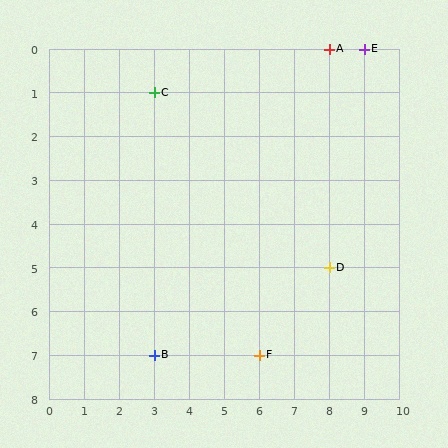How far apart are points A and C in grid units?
Points A and C are 5 columns and 1 row apart (about 5.1 grid units diagonally).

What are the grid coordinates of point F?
Point F is at grid coordinates (6, 7).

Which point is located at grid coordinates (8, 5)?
Point D is at (8, 5).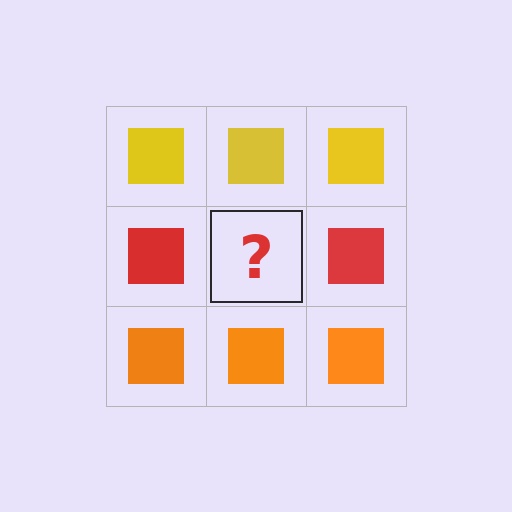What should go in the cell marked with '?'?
The missing cell should contain a red square.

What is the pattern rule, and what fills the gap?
The rule is that each row has a consistent color. The gap should be filled with a red square.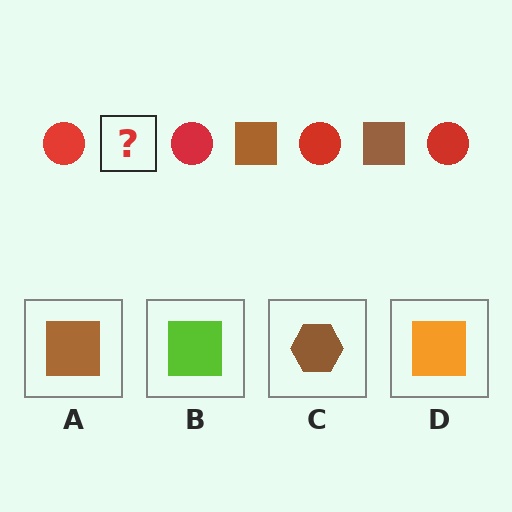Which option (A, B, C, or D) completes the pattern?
A.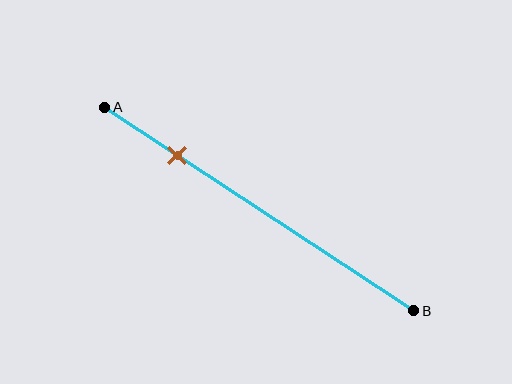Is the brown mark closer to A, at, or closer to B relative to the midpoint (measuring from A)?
The brown mark is closer to point A than the midpoint of segment AB.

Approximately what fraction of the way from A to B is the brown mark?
The brown mark is approximately 25% of the way from A to B.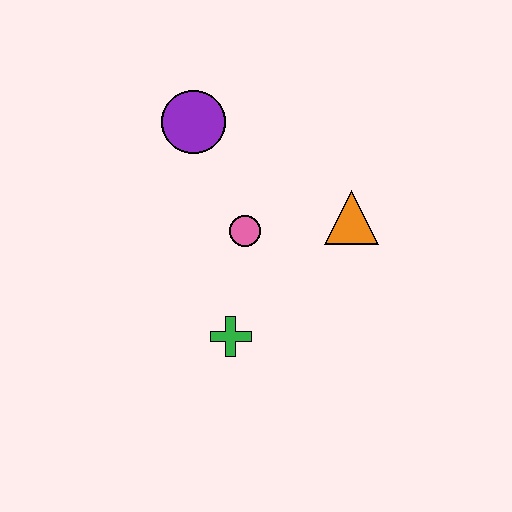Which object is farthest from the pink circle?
The purple circle is farthest from the pink circle.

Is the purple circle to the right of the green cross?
No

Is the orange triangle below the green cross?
No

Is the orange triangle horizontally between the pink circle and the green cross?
No